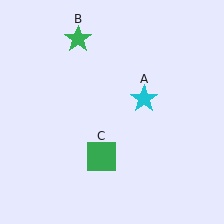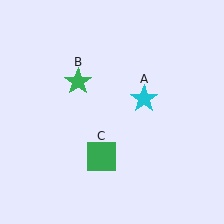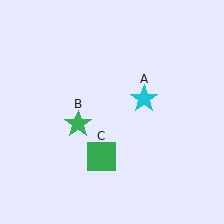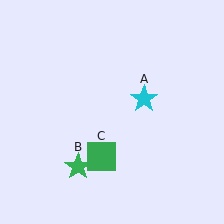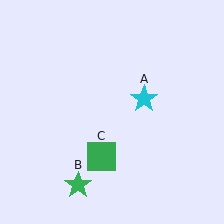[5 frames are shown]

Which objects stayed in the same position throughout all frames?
Cyan star (object A) and green square (object C) remained stationary.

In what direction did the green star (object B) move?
The green star (object B) moved down.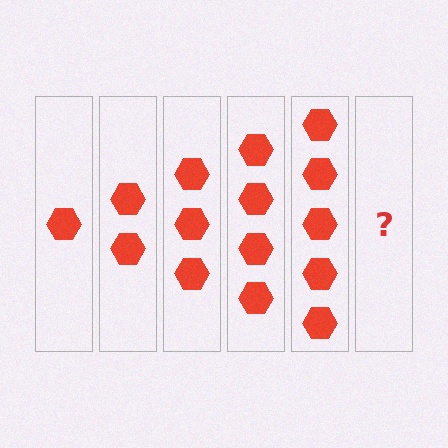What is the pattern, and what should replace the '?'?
The pattern is that each step adds one more hexagon. The '?' should be 6 hexagons.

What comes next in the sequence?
The next element should be 6 hexagons.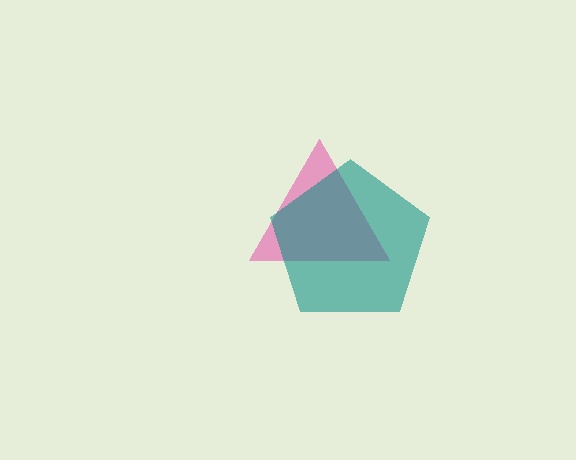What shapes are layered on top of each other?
The layered shapes are: a pink triangle, a teal pentagon.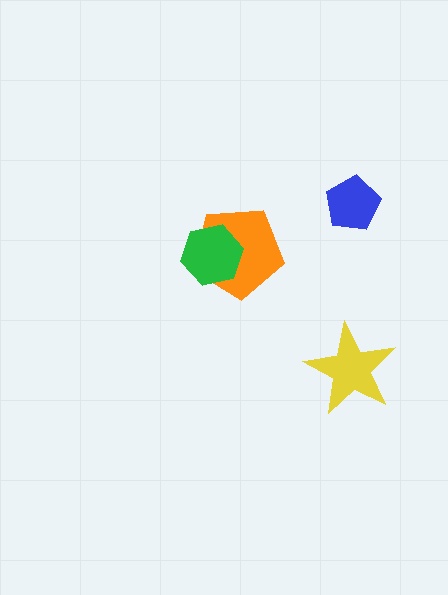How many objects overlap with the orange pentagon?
1 object overlaps with the orange pentagon.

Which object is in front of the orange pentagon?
The green hexagon is in front of the orange pentagon.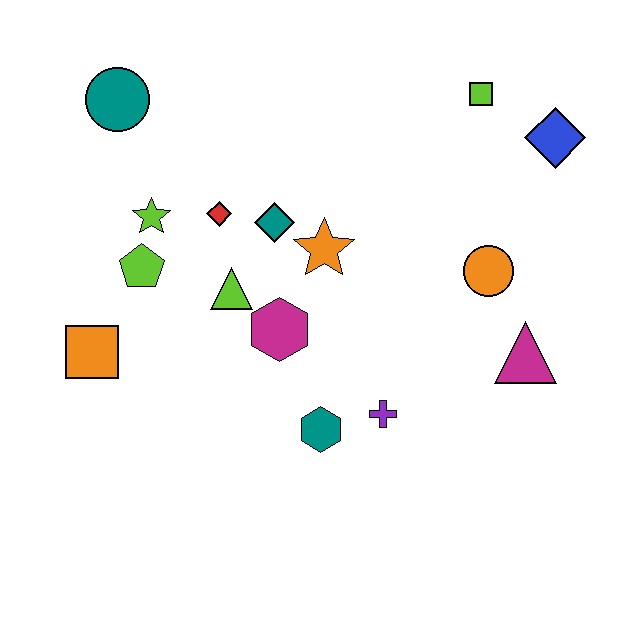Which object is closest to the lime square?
The blue diamond is closest to the lime square.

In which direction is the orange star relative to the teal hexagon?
The orange star is above the teal hexagon.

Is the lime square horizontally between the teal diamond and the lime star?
No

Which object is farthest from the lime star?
The blue diamond is farthest from the lime star.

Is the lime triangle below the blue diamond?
Yes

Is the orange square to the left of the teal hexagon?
Yes